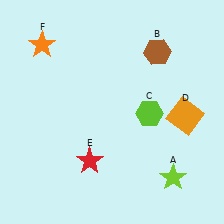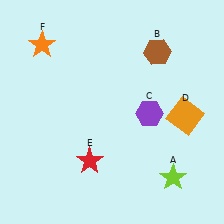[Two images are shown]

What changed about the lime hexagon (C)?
In Image 1, C is lime. In Image 2, it changed to purple.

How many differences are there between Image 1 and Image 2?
There is 1 difference between the two images.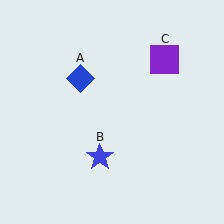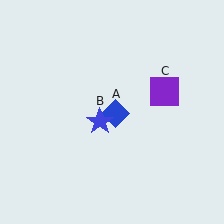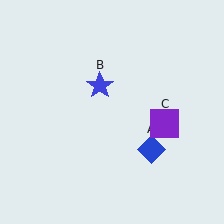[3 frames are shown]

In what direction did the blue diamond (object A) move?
The blue diamond (object A) moved down and to the right.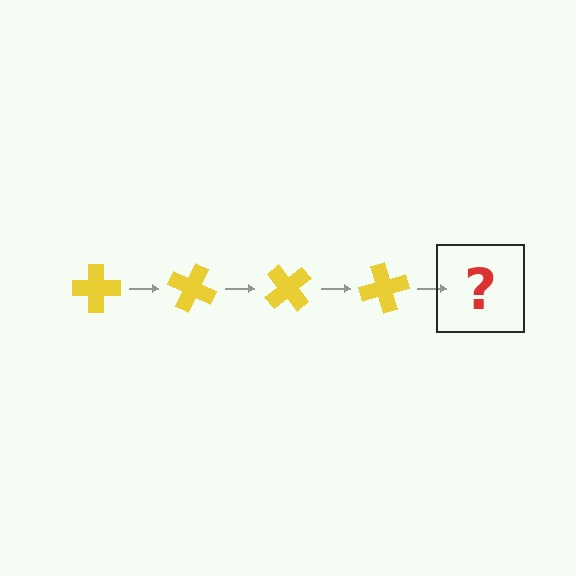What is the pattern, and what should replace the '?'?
The pattern is that the cross rotates 25 degrees each step. The '?' should be a yellow cross rotated 100 degrees.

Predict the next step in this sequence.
The next step is a yellow cross rotated 100 degrees.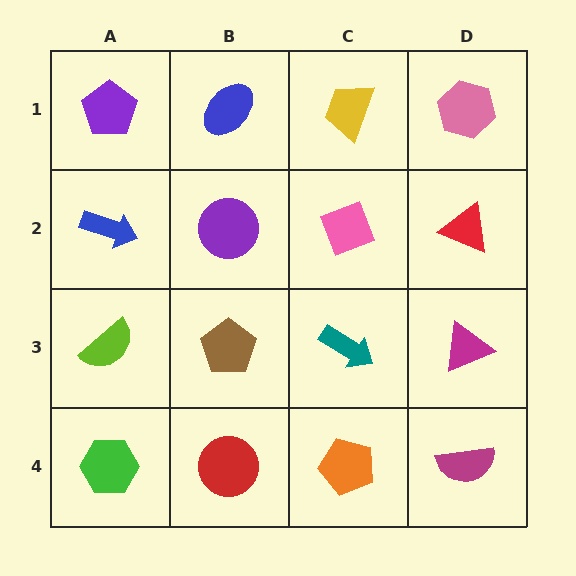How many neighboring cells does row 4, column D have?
2.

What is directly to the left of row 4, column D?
An orange pentagon.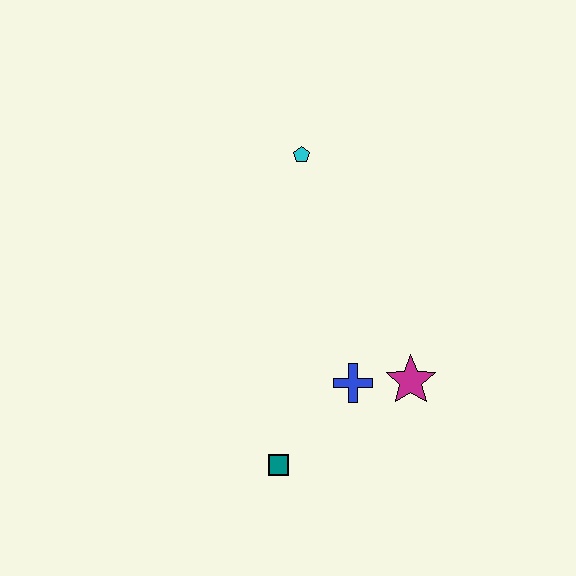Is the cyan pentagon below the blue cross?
No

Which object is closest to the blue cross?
The magenta star is closest to the blue cross.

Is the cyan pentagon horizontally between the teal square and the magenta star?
Yes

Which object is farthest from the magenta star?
The cyan pentagon is farthest from the magenta star.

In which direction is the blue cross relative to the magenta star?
The blue cross is to the left of the magenta star.